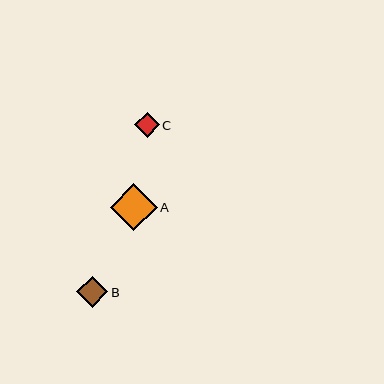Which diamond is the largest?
Diamond A is the largest with a size of approximately 47 pixels.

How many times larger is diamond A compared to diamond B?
Diamond A is approximately 1.5 times the size of diamond B.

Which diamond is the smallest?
Diamond C is the smallest with a size of approximately 24 pixels.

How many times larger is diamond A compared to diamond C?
Diamond A is approximately 1.9 times the size of diamond C.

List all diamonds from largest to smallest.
From largest to smallest: A, B, C.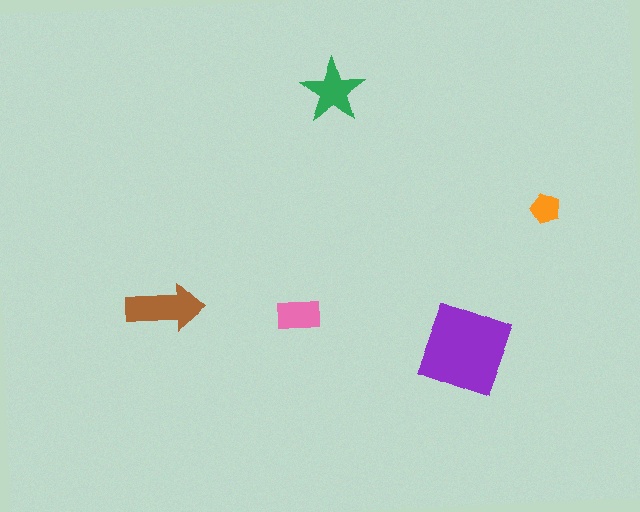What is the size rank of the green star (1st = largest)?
3rd.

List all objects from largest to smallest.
The purple diamond, the brown arrow, the green star, the pink rectangle, the orange pentagon.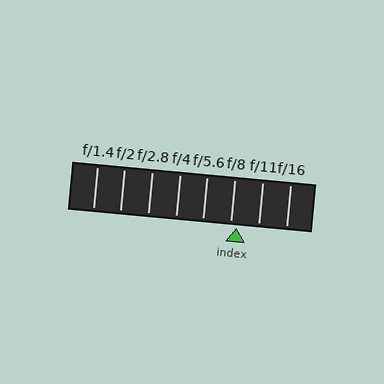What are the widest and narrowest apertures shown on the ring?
The widest aperture shown is f/1.4 and the narrowest is f/16.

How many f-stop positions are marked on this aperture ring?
There are 8 f-stop positions marked.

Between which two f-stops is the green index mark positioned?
The index mark is between f/8 and f/11.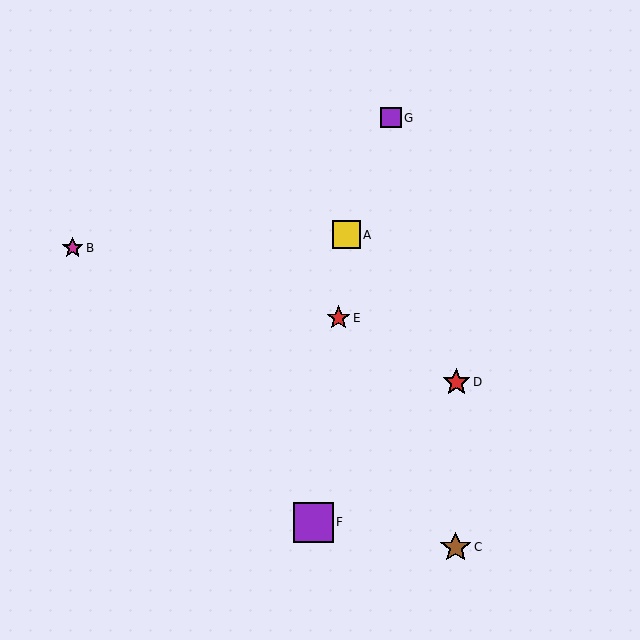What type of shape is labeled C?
Shape C is a brown star.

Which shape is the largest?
The purple square (labeled F) is the largest.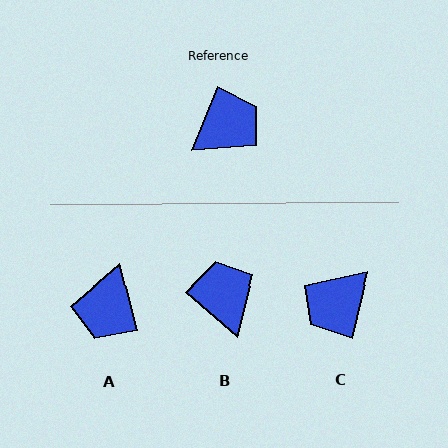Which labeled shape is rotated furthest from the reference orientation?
C, about 172 degrees away.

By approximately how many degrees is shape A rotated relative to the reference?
Approximately 143 degrees clockwise.